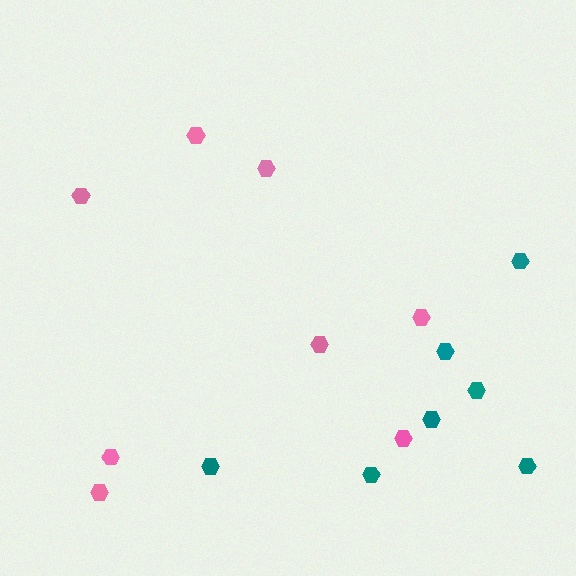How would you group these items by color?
There are 2 groups: one group of teal hexagons (7) and one group of pink hexagons (8).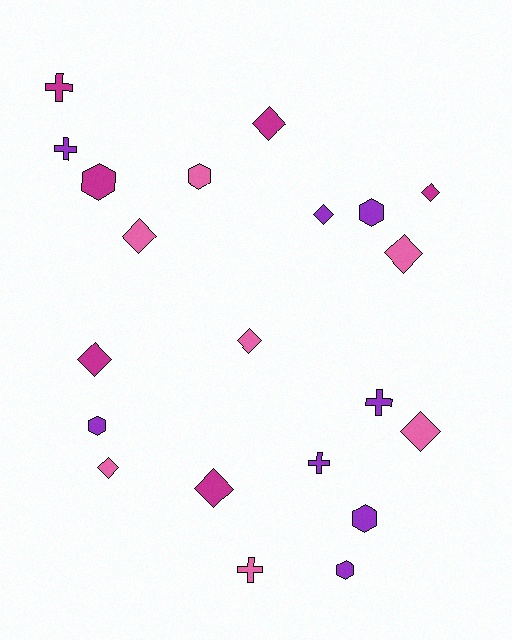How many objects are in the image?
There are 21 objects.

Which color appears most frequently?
Purple, with 8 objects.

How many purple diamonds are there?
There is 1 purple diamond.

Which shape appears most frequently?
Diamond, with 10 objects.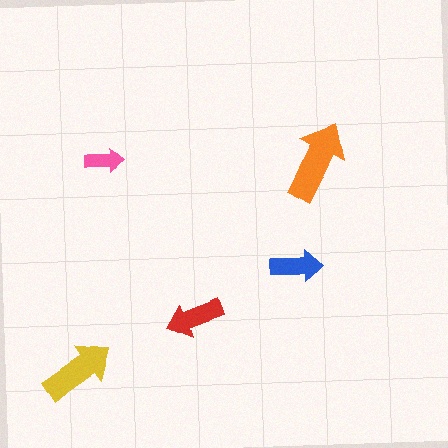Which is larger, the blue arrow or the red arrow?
The red one.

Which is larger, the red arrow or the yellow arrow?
The yellow one.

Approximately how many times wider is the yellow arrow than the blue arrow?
About 1.5 times wider.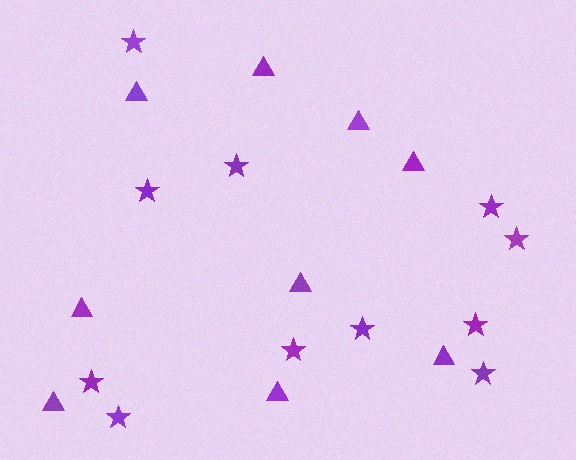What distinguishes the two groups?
There are 2 groups: one group of triangles (9) and one group of stars (11).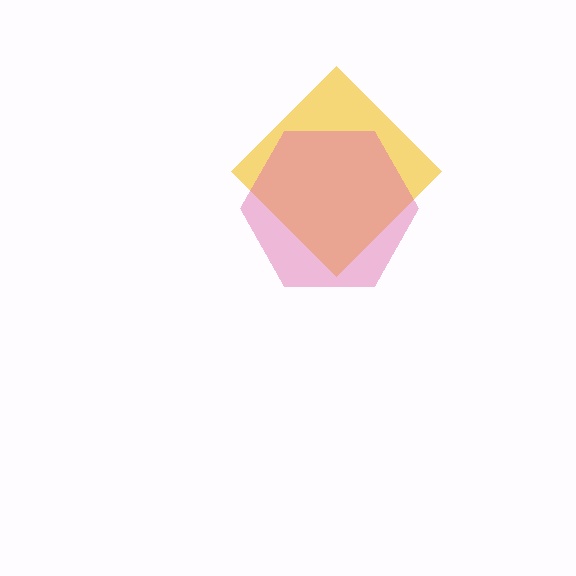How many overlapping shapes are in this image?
There are 2 overlapping shapes in the image.